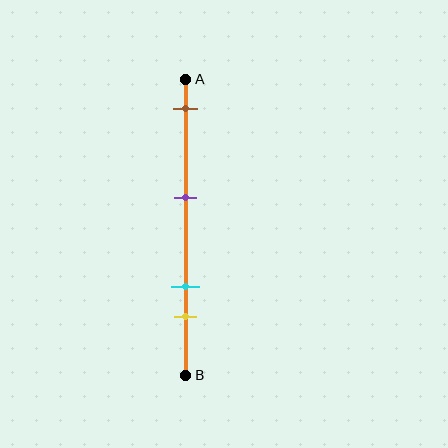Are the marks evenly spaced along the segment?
No, the marks are not evenly spaced.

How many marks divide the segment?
There are 4 marks dividing the segment.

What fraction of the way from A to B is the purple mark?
The purple mark is approximately 40% (0.4) of the way from A to B.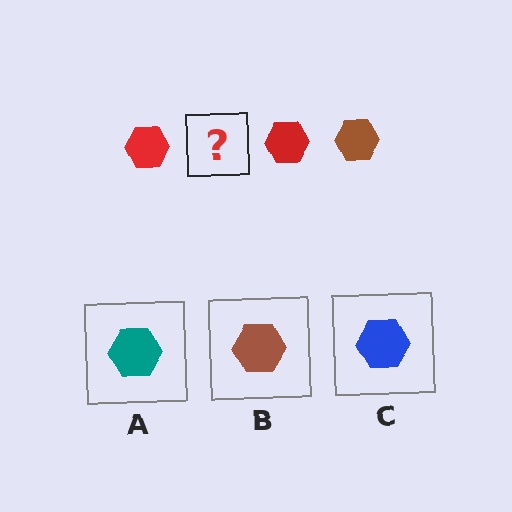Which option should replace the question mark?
Option B.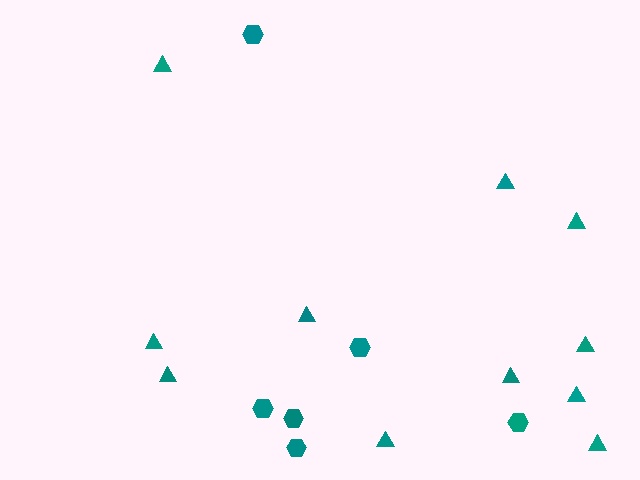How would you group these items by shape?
There are 2 groups: one group of hexagons (6) and one group of triangles (11).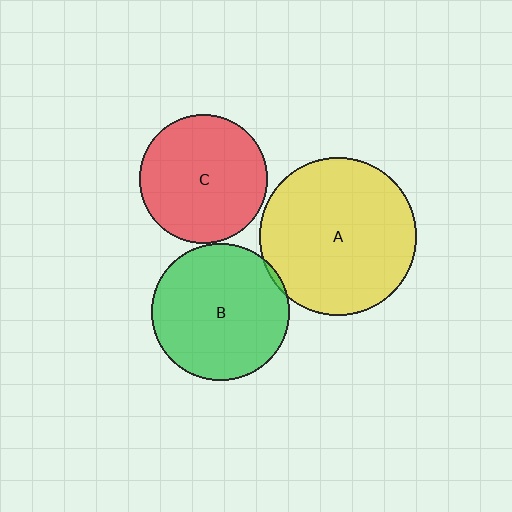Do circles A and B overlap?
Yes.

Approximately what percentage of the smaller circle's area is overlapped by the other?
Approximately 5%.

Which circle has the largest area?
Circle A (yellow).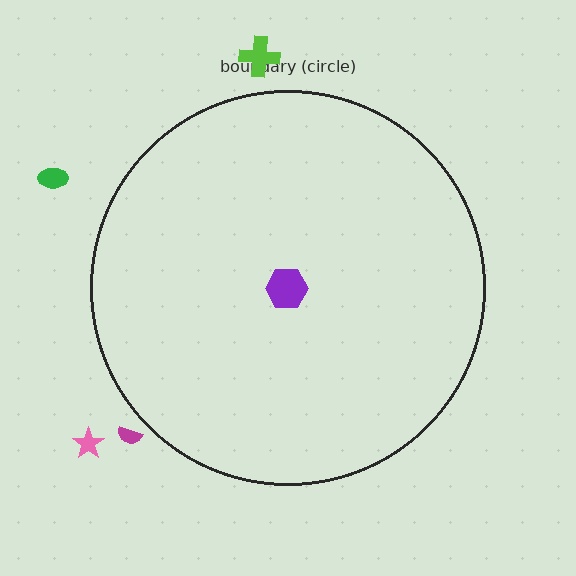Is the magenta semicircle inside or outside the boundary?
Outside.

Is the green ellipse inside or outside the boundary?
Outside.